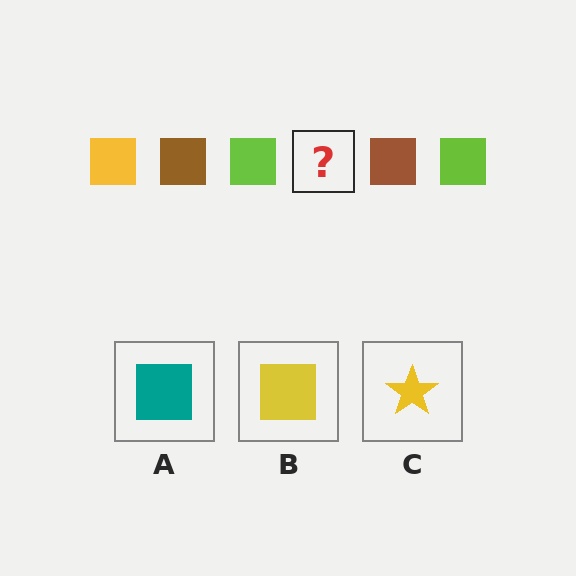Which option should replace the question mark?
Option B.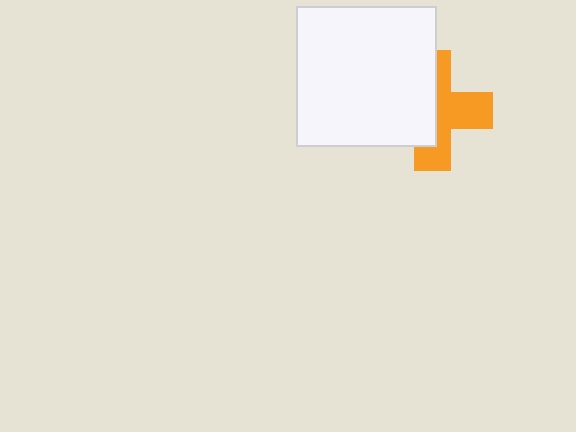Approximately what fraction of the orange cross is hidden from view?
Roughly 50% of the orange cross is hidden behind the white square.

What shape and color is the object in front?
The object in front is a white square.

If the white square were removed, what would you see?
You would see the complete orange cross.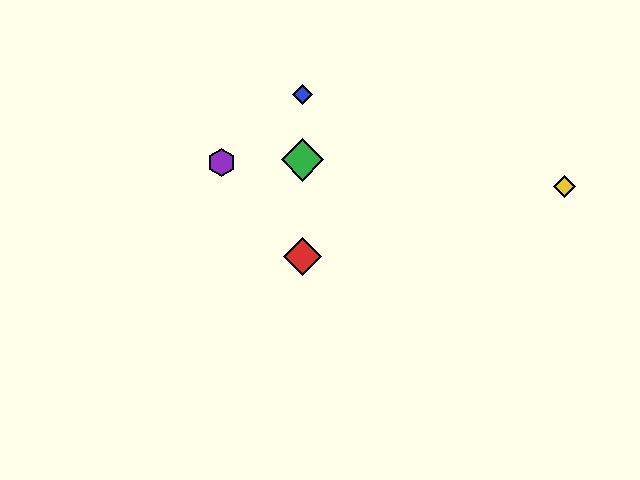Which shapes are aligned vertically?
The red diamond, the blue diamond, the green diamond are aligned vertically.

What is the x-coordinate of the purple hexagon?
The purple hexagon is at x≈221.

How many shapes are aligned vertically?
3 shapes (the red diamond, the blue diamond, the green diamond) are aligned vertically.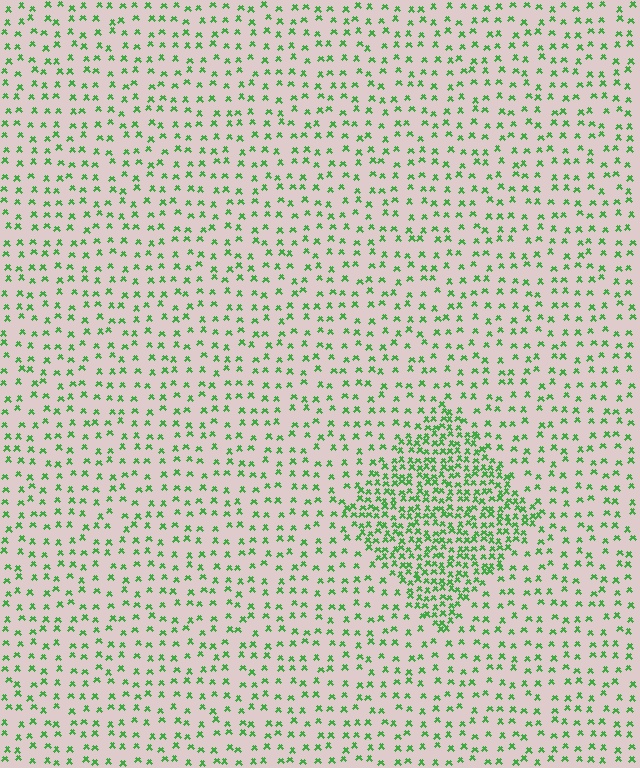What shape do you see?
I see a diamond.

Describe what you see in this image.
The image contains small green elements arranged at two different densities. A diamond-shaped region is visible where the elements are more densely packed than the surrounding area.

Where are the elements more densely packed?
The elements are more densely packed inside the diamond boundary.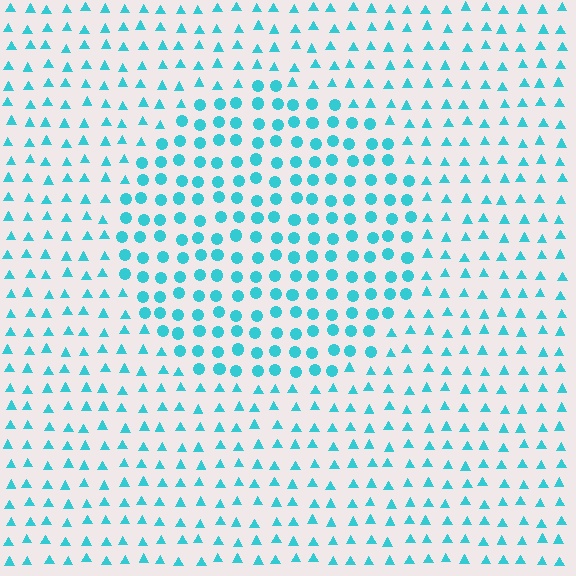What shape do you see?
I see a circle.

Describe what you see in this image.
The image is filled with small cyan elements arranged in a uniform grid. A circle-shaped region contains circles, while the surrounding area contains triangles. The boundary is defined purely by the change in element shape.